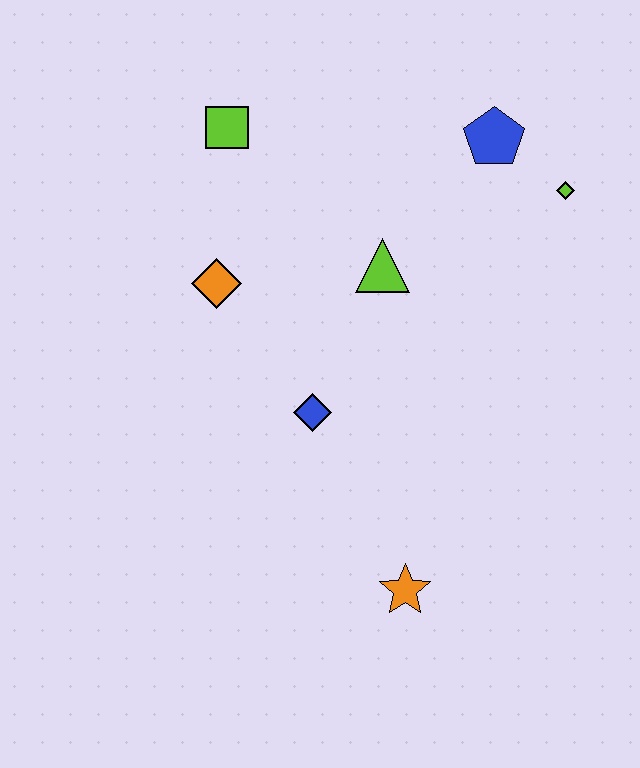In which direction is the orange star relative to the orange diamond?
The orange star is below the orange diamond.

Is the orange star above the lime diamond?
No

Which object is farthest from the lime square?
The orange star is farthest from the lime square.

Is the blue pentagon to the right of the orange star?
Yes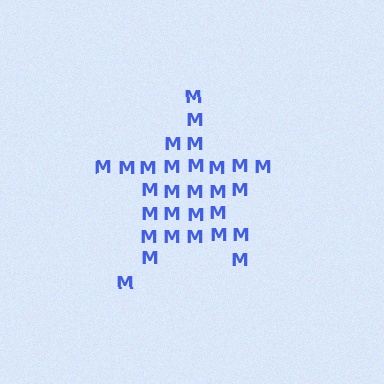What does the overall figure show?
The overall figure shows a star.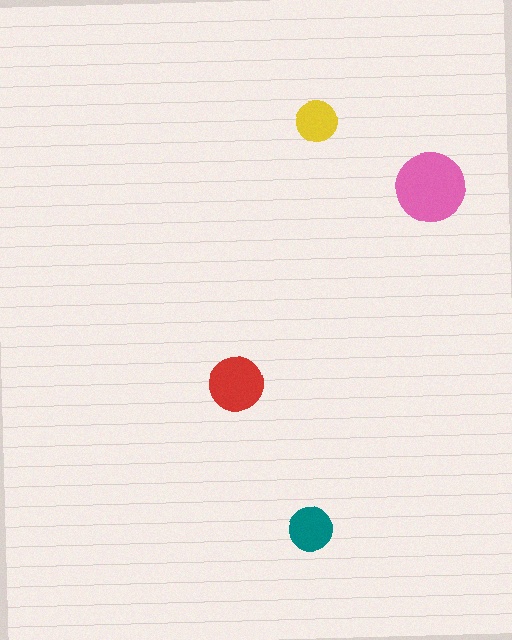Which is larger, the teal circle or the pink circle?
The pink one.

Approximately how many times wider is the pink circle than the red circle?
About 1.5 times wider.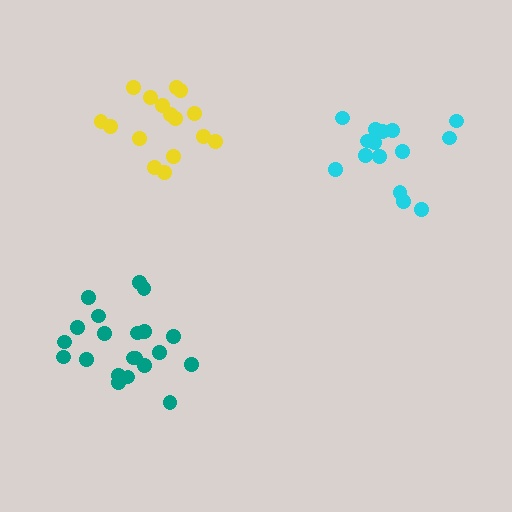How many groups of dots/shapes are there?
There are 3 groups.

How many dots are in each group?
Group 1: 21 dots, Group 2: 15 dots, Group 3: 16 dots (52 total).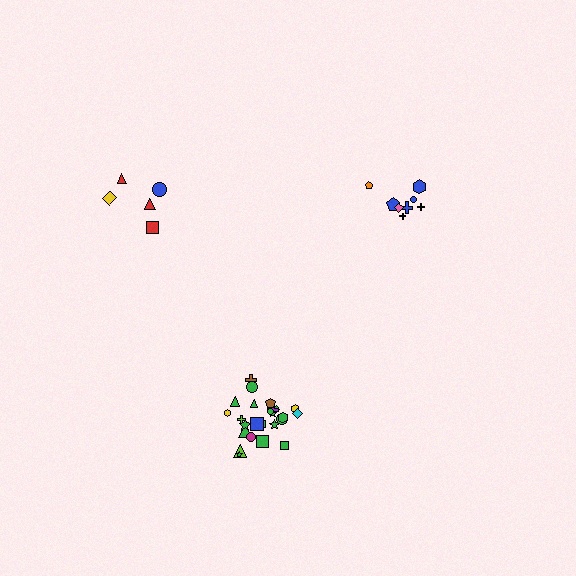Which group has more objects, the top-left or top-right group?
The top-right group.